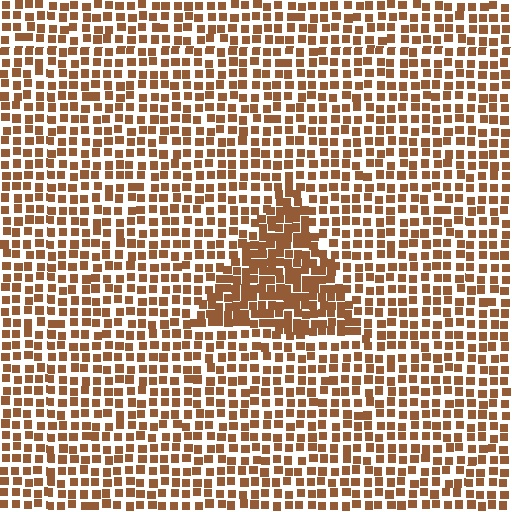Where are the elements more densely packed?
The elements are more densely packed inside the triangle boundary.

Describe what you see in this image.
The image contains small brown elements arranged at two different densities. A triangle-shaped region is visible where the elements are more densely packed than the surrounding area.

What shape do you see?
I see a triangle.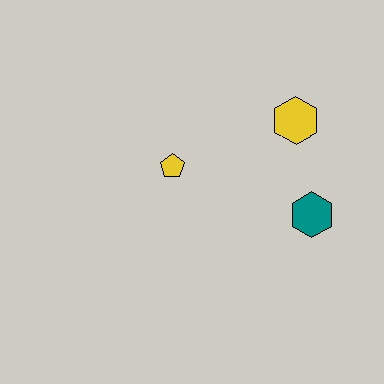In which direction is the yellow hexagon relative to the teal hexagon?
The yellow hexagon is above the teal hexagon.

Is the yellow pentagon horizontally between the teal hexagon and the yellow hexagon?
No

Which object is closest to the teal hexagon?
The yellow hexagon is closest to the teal hexagon.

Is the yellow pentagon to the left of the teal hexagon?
Yes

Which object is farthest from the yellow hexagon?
The yellow pentagon is farthest from the yellow hexagon.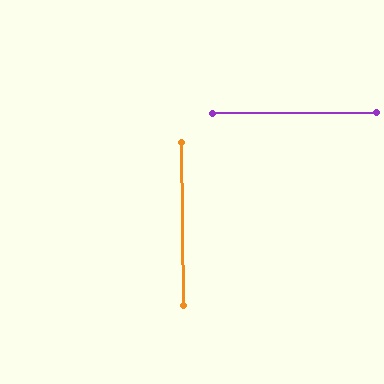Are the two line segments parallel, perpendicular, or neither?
Perpendicular — they meet at approximately 90°.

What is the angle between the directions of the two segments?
Approximately 90 degrees.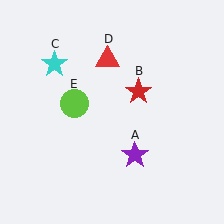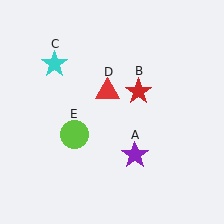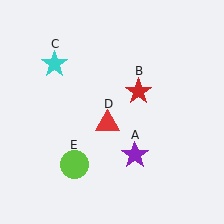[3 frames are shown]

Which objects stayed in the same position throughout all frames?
Purple star (object A) and red star (object B) and cyan star (object C) remained stationary.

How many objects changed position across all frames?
2 objects changed position: red triangle (object D), lime circle (object E).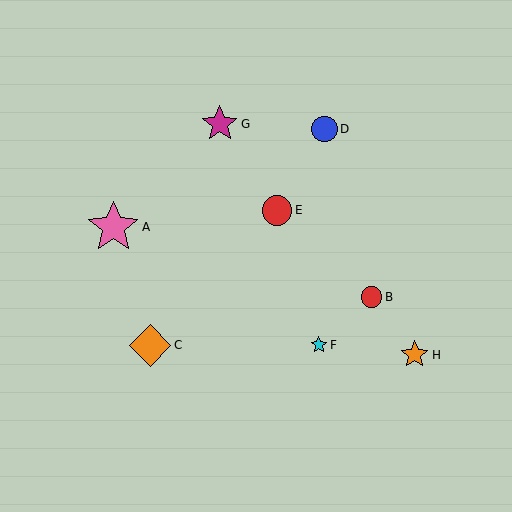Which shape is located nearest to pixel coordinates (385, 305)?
The red circle (labeled B) at (371, 297) is nearest to that location.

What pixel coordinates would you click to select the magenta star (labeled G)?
Click at (220, 124) to select the magenta star G.